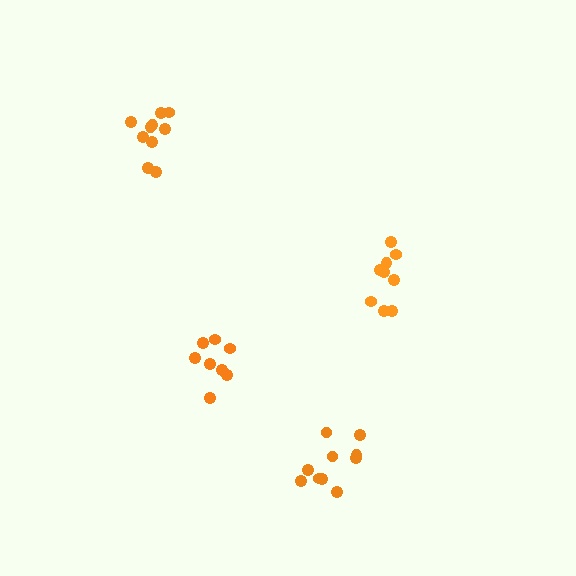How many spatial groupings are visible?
There are 4 spatial groupings.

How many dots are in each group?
Group 1: 9 dots, Group 2: 8 dots, Group 3: 10 dots, Group 4: 10 dots (37 total).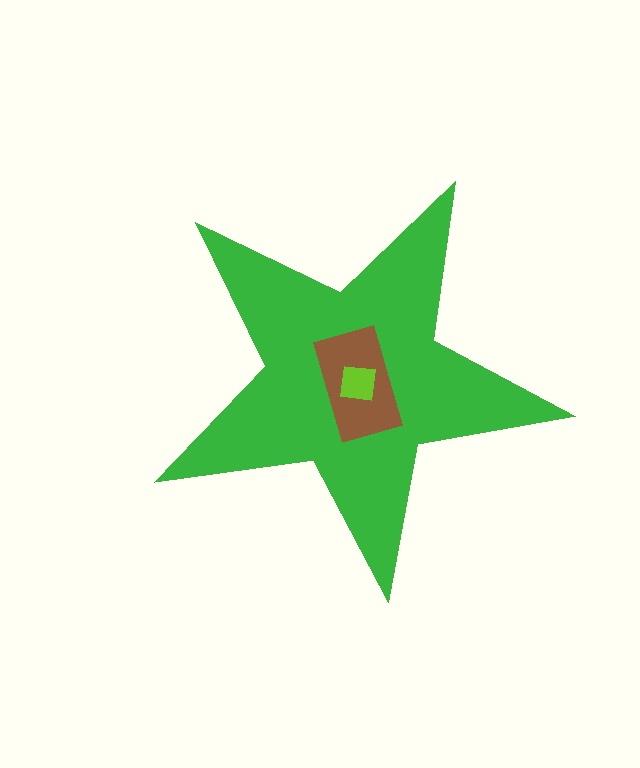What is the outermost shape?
The green star.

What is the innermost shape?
The lime square.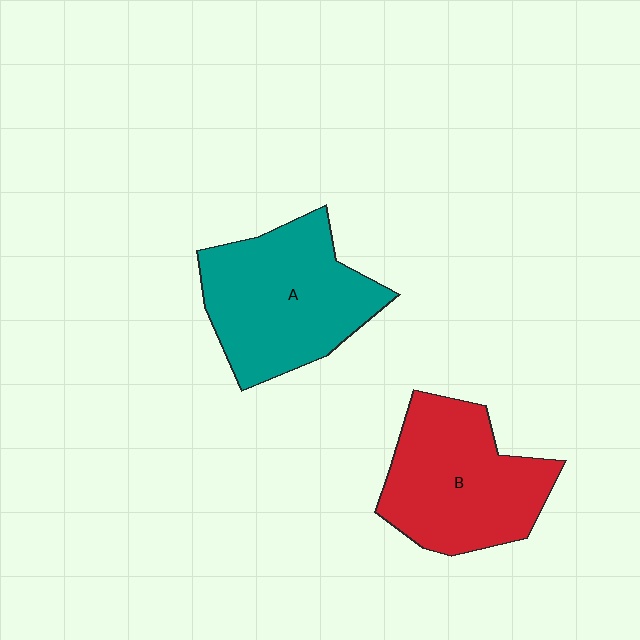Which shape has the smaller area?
Shape B (red).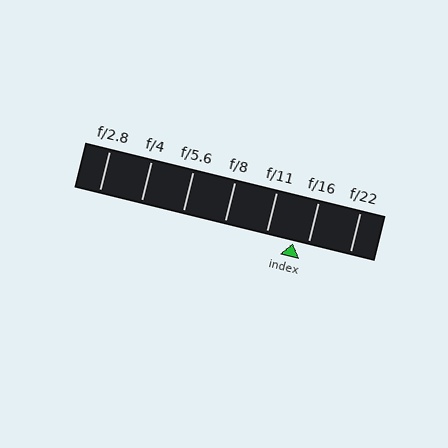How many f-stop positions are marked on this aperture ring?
There are 7 f-stop positions marked.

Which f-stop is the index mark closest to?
The index mark is closest to f/16.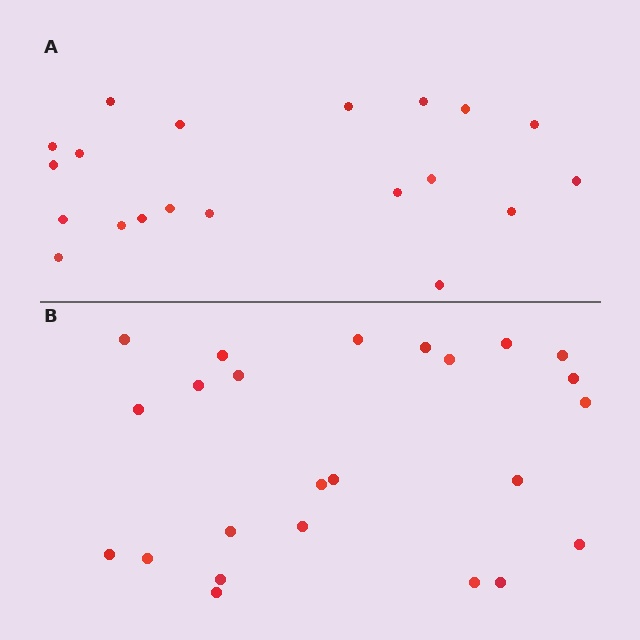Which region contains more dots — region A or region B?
Region B (the bottom region) has more dots.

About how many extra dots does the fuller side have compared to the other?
Region B has about 4 more dots than region A.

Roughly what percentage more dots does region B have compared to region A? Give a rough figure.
About 20% more.